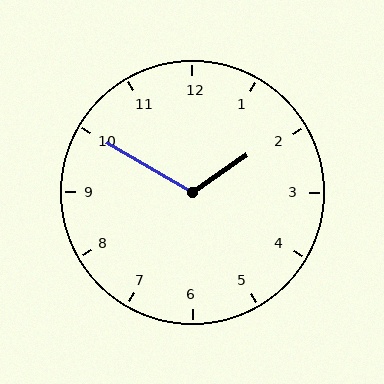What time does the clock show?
1:50.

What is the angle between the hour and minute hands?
Approximately 115 degrees.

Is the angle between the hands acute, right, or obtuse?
It is obtuse.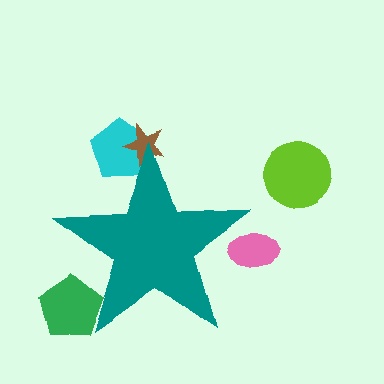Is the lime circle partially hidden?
No, the lime circle is fully visible.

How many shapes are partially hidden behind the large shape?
4 shapes are partially hidden.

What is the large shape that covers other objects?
A teal star.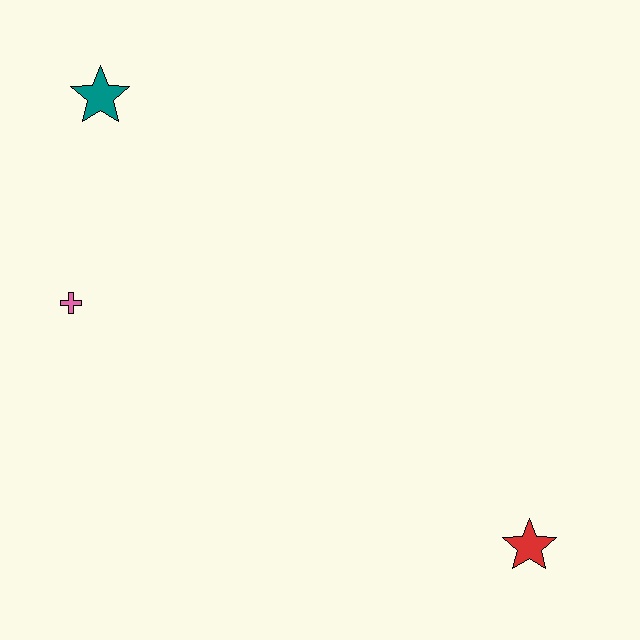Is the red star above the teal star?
No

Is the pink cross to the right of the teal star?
No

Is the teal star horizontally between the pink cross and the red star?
Yes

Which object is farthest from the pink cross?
The red star is farthest from the pink cross.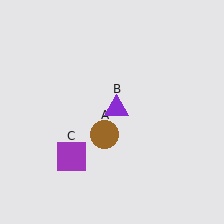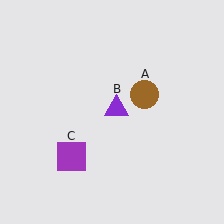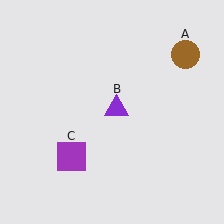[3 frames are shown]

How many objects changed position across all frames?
1 object changed position: brown circle (object A).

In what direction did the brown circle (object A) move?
The brown circle (object A) moved up and to the right.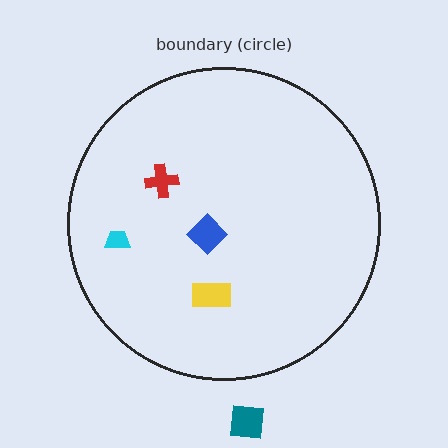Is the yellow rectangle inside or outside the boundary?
Inside.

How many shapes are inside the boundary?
4 inside, 1 outside.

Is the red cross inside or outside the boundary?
Inside.